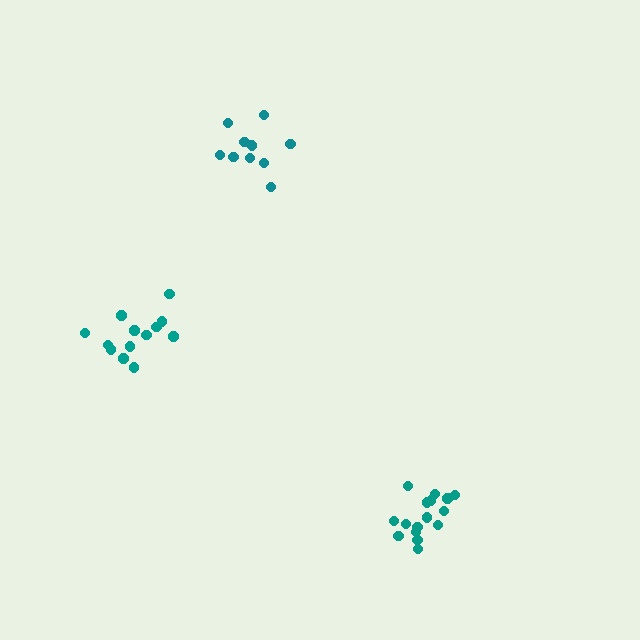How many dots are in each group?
Group 1: 10 dots, Group 2: 13 dots, Group 3: 16 dots (39 total).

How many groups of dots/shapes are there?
There are 3 groups.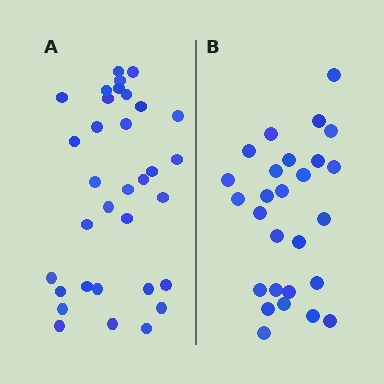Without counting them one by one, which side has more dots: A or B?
Region A (the left region) has more dots.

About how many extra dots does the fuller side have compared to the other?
Region A has about 6 more dots than region B.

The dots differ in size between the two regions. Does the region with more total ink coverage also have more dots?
No. Region B has more total ink coverage because its dots are larger, but region A actually contains more individual dots. Total area can be misleading — the number of items is what matters here.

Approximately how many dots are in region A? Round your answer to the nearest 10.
About 30 dots. (The exact count is 33, which rounds to 30.)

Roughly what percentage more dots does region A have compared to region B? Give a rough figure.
About 20% more.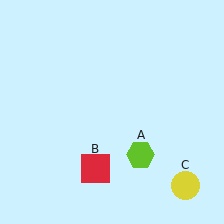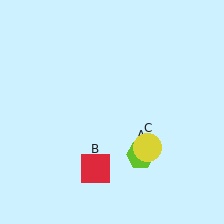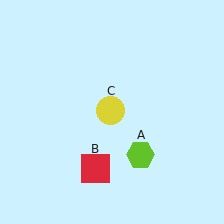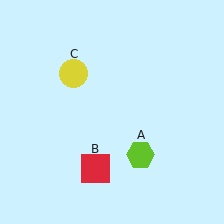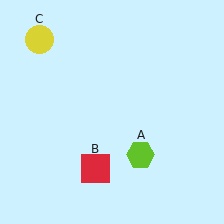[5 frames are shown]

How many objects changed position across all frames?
1 object changed position: yellow circle (object C).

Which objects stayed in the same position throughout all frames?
Lime hexagon (object A) and red square (object B) remained stationary.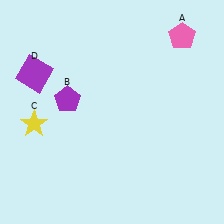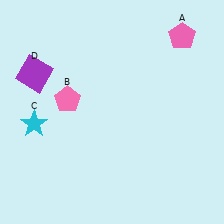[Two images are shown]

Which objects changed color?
B changed from purple to pink. C changed from yellow to cyan.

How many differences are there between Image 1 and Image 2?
There are 2 differences between the two images.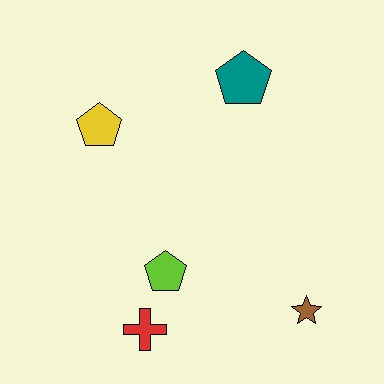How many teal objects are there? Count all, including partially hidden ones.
There is 1 teal object.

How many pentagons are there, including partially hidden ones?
There are 3 pentagons.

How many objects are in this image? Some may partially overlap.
There are 5 objects.